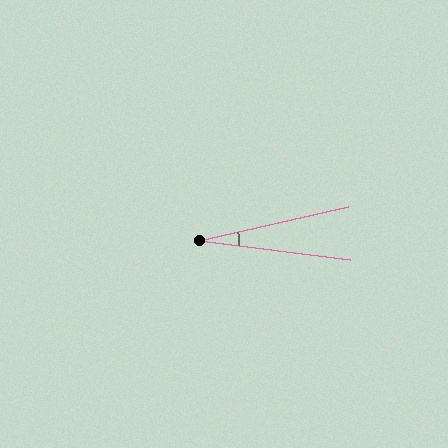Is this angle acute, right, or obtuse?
It is acute.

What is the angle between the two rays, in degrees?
Approximately 20 degrees.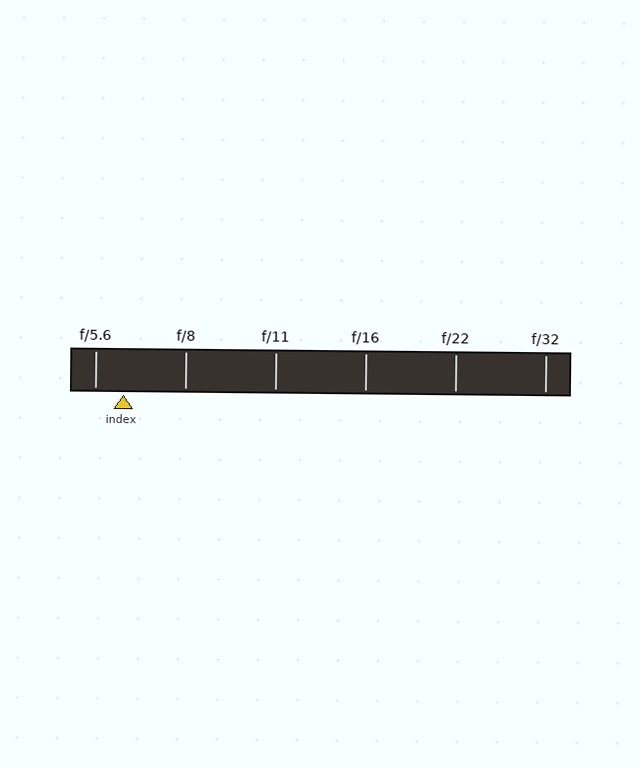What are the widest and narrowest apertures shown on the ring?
The widest aperture shown is f/5.6 and the narrowest is f/32.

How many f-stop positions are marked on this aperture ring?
There are 6 f-stop positions marked.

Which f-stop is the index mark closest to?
The index mark is closest to f/5.6.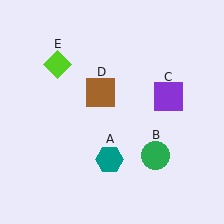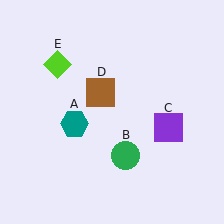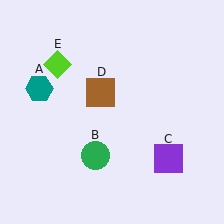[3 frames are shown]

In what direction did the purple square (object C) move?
The purple square (object C) moved down.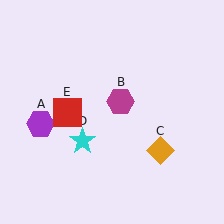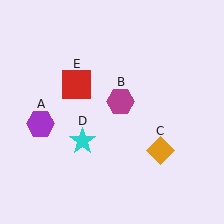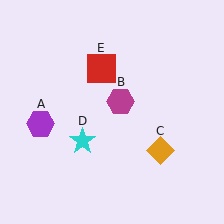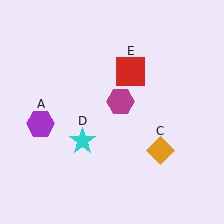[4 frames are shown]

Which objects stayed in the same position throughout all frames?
Purple hexagon (object A) and magenta hexagon (object B) and orange diamond (object C) and cyan star (object D) remained stationary.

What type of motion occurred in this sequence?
The red square (object E) rotated clockwise around the center of the scene.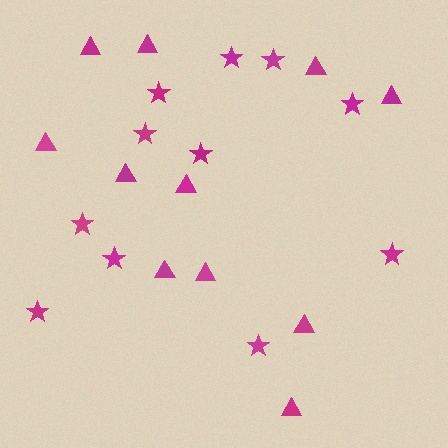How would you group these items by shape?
There are 2 groups: one group of triangles (11) and one group of stars (11).